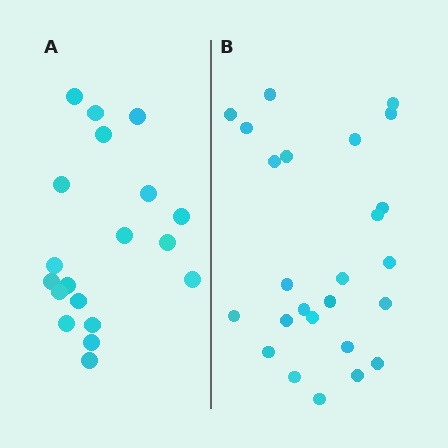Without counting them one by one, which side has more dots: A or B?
Region B (the right region) has more dots.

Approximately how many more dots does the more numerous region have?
Region B has about 6 more dots than region A.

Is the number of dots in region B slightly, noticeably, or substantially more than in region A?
Region B has noticeably more, but not dramatically so. The ratio is roughly 1.3 to 1.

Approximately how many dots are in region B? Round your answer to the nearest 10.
About 20 dots. (The exact count is 25, which rounds to 20.)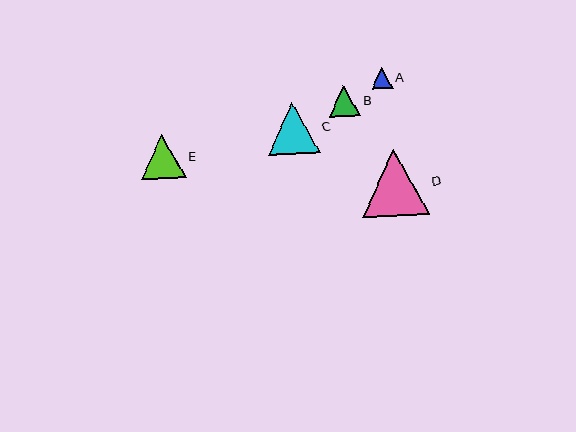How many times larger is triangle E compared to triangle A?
Triangle E is approximately 2.2 times the size of triangle A.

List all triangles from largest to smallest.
From largest to smallest: D, C, E, B, A.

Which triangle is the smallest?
Triangle A is the smallest with a size of approximately 21 pixels.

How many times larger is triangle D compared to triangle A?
Triangle D is approximately 3.2 times the size of triangle A.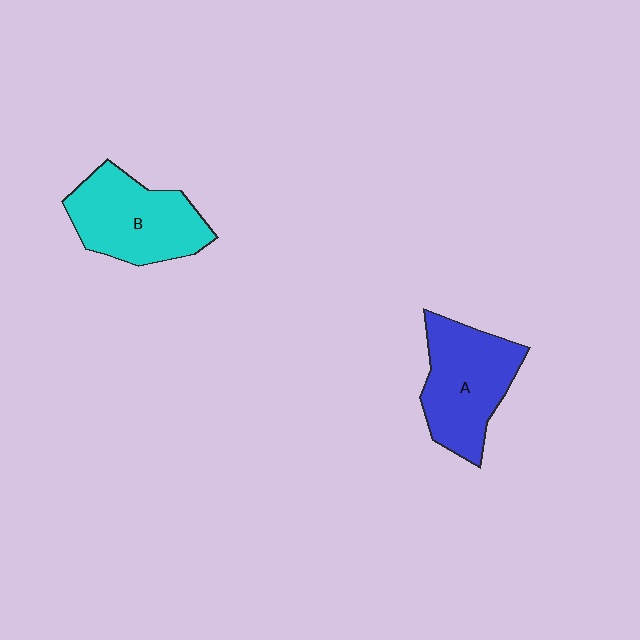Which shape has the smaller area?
Shape B (cyan).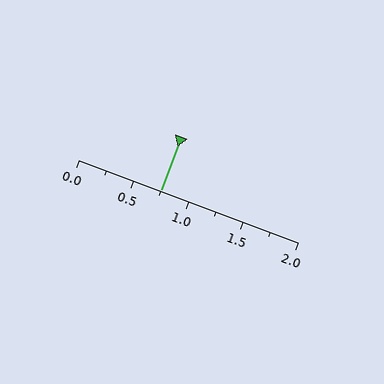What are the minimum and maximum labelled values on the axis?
The axis runs from 0.0 to 2.0.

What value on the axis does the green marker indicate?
The marker indicates approximately 0.75.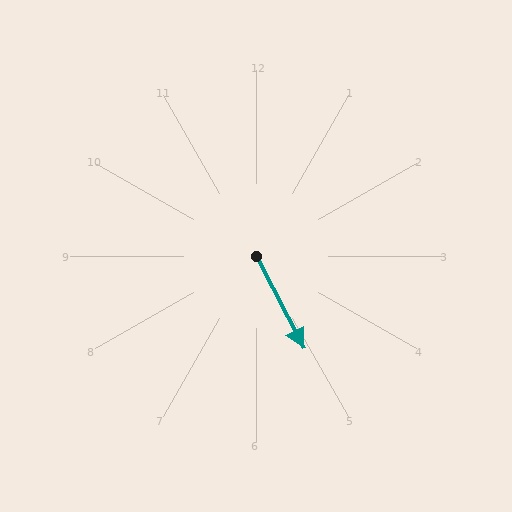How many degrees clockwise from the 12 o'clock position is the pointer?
Approximately 153 degrees.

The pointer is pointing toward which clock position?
Roughly 5 o'clock.